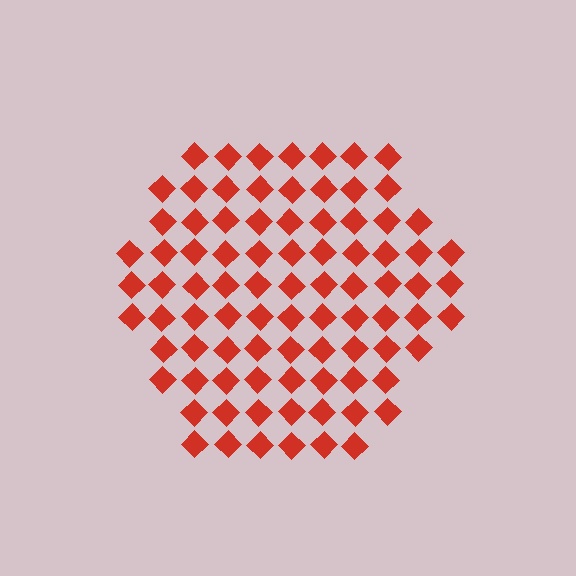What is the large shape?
The large shape is a hexagon.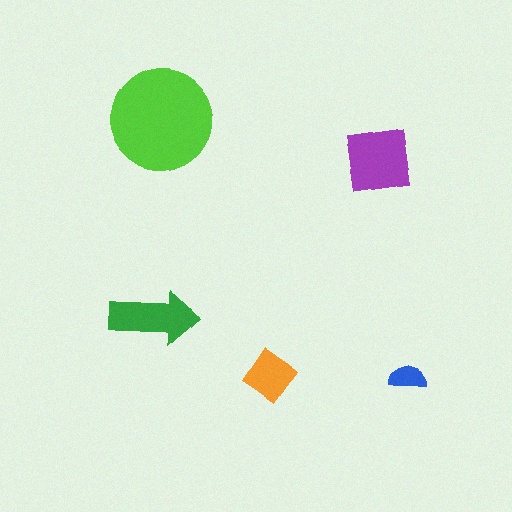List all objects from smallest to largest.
The blue semicircle, the orange diamond, the green arrow, the purple square, the lime circle.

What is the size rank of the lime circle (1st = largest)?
1st.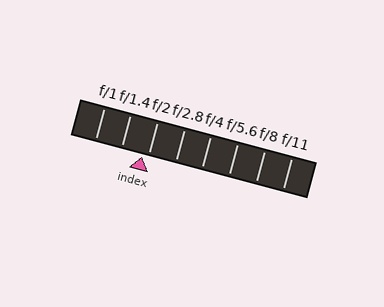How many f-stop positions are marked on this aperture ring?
There are 8 f-stop positions marked.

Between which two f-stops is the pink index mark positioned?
The index mark is between f/1.4 and f/2.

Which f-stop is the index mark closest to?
The index mark is closest to f/2.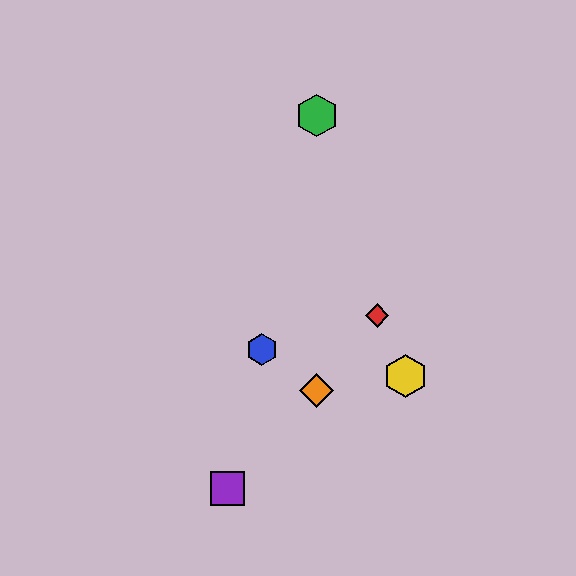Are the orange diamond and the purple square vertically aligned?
No, the orange diamond is at x≈317 and the purple square is at x≈227.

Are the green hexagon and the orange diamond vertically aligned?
Yes, both are at x≈317.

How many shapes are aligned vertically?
2 shapes (the green hexagon, the orange diamond) are aligned vertically.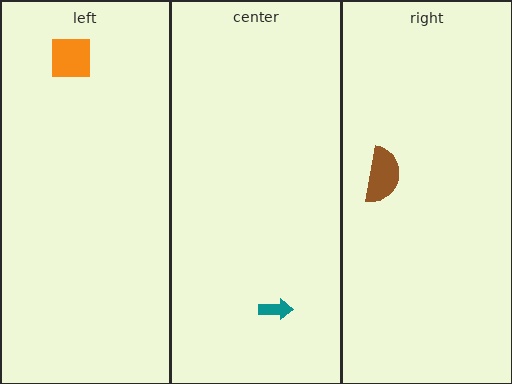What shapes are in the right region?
The brown semicircle.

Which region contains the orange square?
The left region.